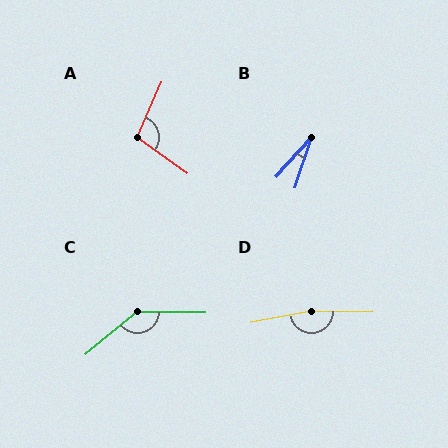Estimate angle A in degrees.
Approximately 102 degrees.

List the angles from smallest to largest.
B (24°), A (102°), C (140°), D (170°).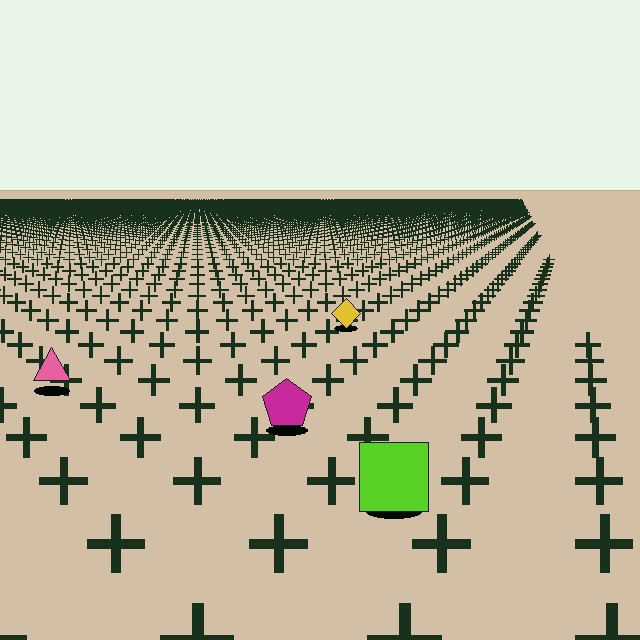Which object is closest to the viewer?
The lime square is closest. The texture marks near it are larger and more spread out.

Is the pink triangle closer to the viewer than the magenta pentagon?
No. The magenta pentagon is closer — you can tell from the texture gradient: the ground texture is coarser near it.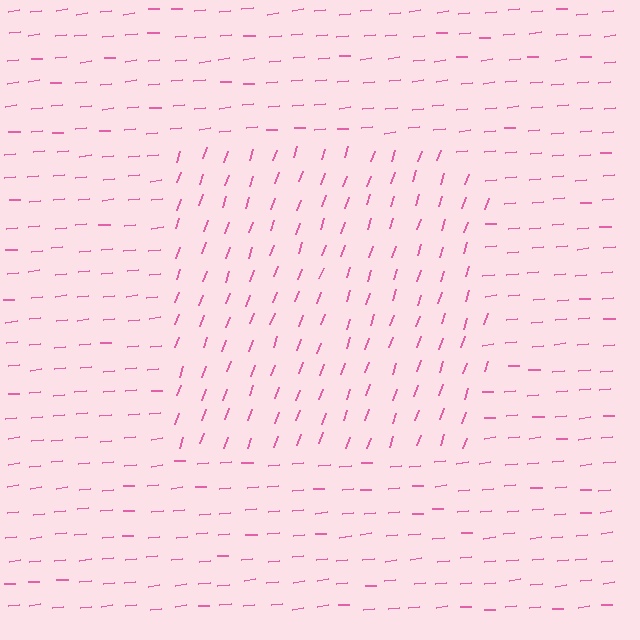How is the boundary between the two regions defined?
The boundary is defined purely by a change in line orientation (approximately 65 degrees difference). All lines are the same color and thickness.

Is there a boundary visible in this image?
Yes, there is a texture boundary formed by a change in line orientation.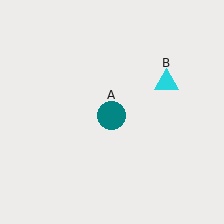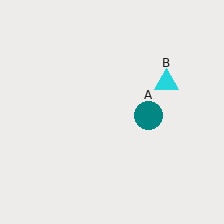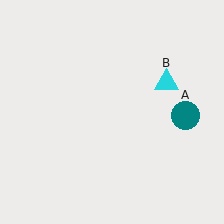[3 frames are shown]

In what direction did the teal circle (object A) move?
The teal circle (object A) moved right.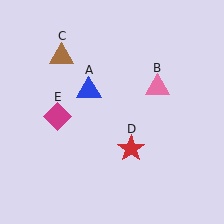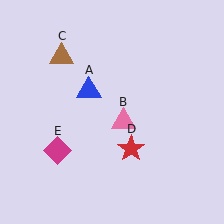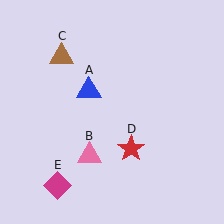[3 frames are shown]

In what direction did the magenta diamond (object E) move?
The magenta diamond (object E) moved down.